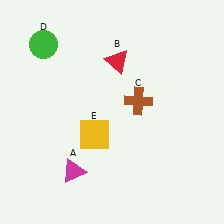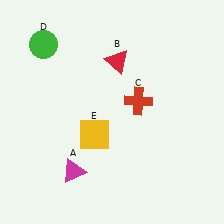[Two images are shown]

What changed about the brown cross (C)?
In Image 1, C is brown. In Image 2, it changed to red.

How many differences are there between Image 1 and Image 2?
There is 1 difference between the two images.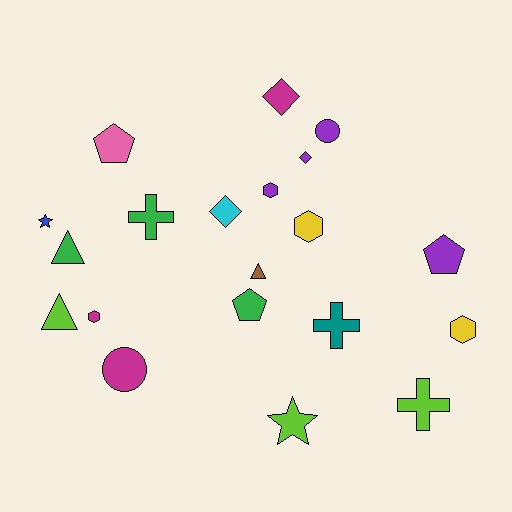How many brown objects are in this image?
There is 1 brown object.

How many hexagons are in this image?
There are 4 hexagons.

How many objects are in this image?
There are 20 objects.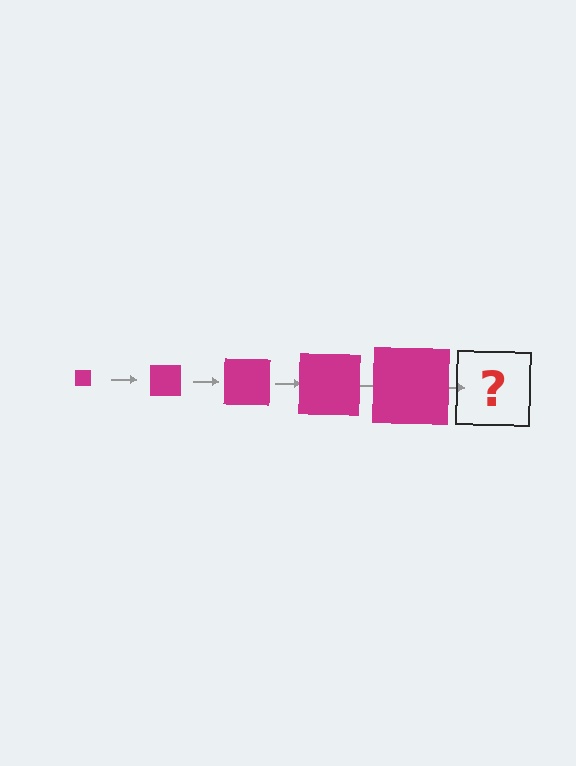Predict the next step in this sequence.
The next step is a magenta square, larger than the previous one.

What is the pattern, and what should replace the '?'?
The pattern is that the square gets progressively larger each step. The '?' should be a magenta square, larger than the previous one.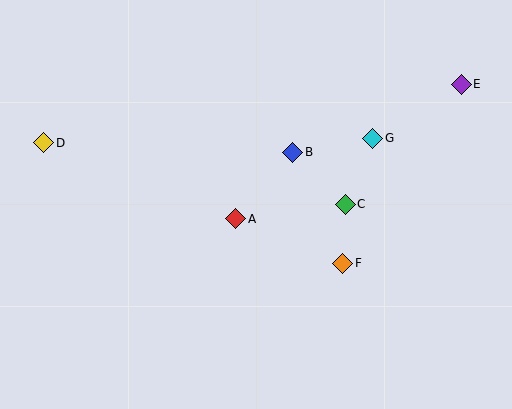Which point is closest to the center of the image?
Point A at (236, 219) is closest to the center.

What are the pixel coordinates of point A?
Point A is at (236, 219).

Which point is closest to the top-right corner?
Point E is closest to the top-right corner.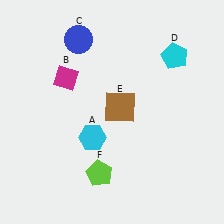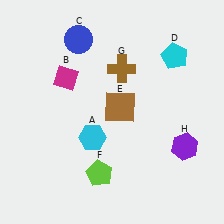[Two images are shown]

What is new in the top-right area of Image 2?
A brown cross (G) was added in the top-right area of Image 2.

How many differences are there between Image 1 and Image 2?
There are 2 differences between the two images.